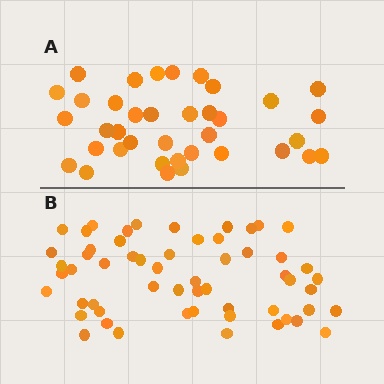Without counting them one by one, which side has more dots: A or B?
Region B (the bottom region) has more dots.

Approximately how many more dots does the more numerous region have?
Region B has approximately 20 more dots than region A.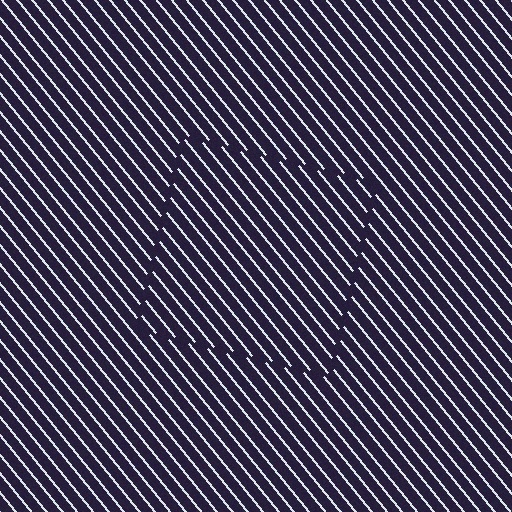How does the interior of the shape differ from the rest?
The interior of the shape contains the same grating, shifted by half a period — the contour is defined by the phase discontinuity where line-ends from the inner and outer gratings abut.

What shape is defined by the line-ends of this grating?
An illusory square. The interior of the shape contains the same grating, shifted by half a period — the contour is defined by the phase discontinuity where line-ends from the inner and outer gratings abut.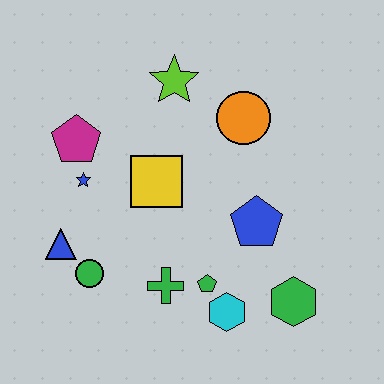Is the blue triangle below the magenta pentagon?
Yes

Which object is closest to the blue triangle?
The green circle is closest to the blue triangle.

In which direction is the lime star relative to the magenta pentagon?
The lime star is to the right of the magenta pentagon.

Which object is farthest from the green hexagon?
The magenta pentagon is farthest from the green hexagon.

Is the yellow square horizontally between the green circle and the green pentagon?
Yes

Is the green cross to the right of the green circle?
Yes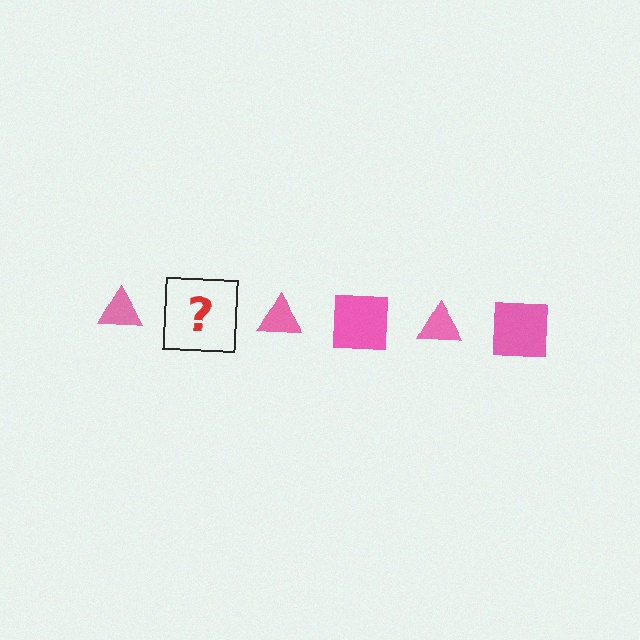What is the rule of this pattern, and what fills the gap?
The rule is that the pattern cycles through triangle, square shapes in pink. The gap should be filled with a pink square.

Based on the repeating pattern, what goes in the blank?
The blank should be a pink square.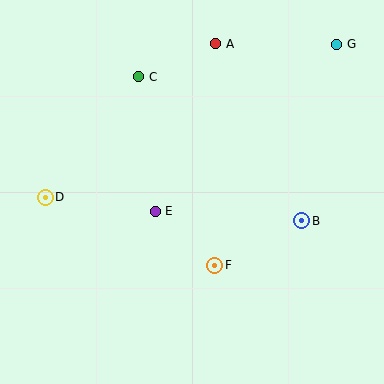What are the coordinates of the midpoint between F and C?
The midpoint between F and C is at (177, 171).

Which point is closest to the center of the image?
Point E at (155, 211) is closest to the center.